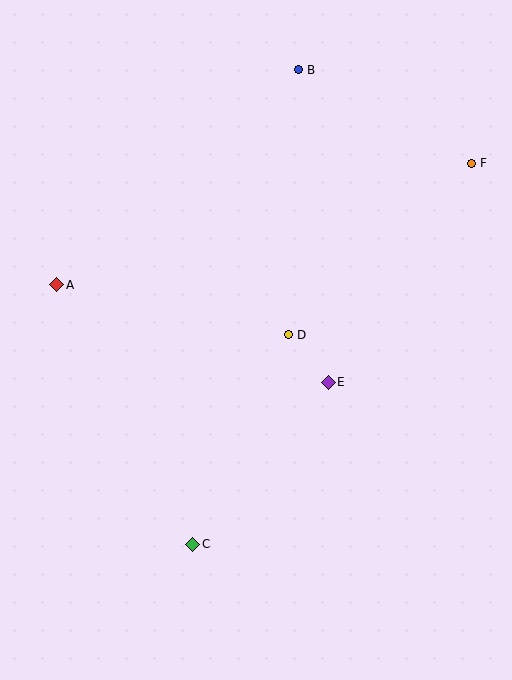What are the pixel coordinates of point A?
Point A is at (57, 285).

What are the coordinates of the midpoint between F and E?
The midpoint between F and E is at (400, 273).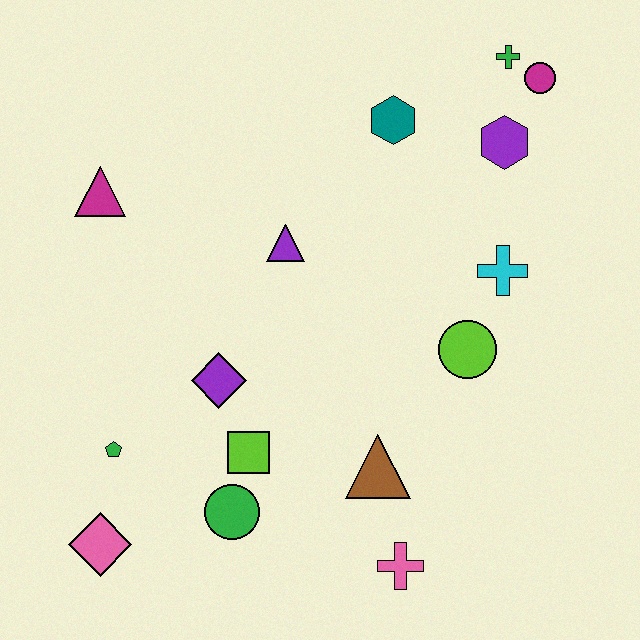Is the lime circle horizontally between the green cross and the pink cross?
Yes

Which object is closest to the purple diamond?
The lime square is closest to the purple diamond.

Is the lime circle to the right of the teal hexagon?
Yes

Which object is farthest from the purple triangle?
The pink diamond is farthest from the purple triangle.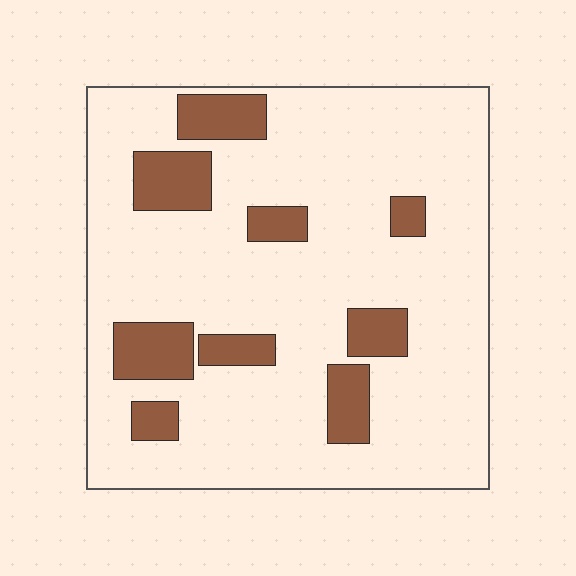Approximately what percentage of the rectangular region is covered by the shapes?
Approximately 15%.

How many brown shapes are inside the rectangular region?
9.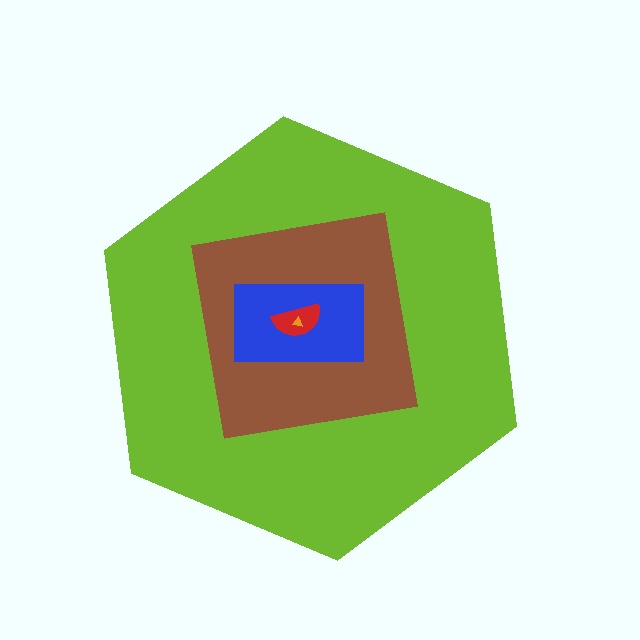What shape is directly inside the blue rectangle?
The red semicircle.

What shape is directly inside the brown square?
The blue rectangle.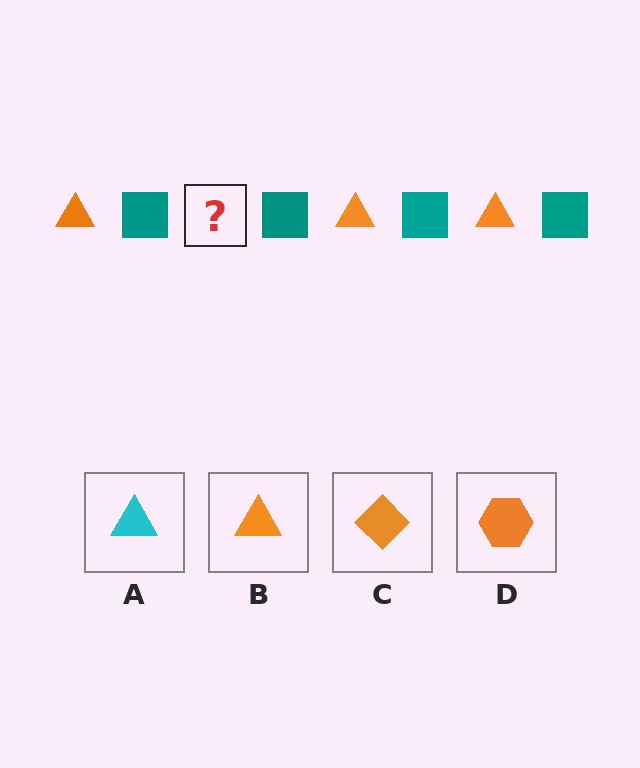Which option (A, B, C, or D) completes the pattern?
B.